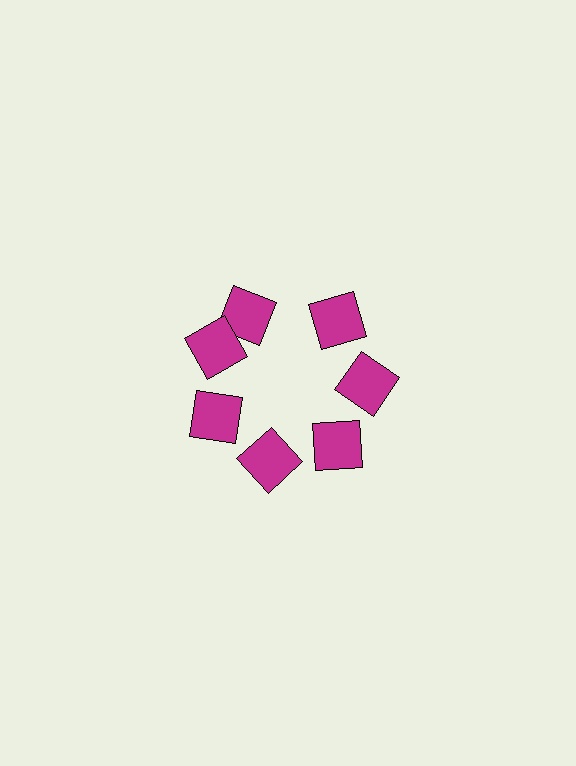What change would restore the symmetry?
The symmetry would be restored by rotating it back into even spacing with its neighbors so that all 7 squares sit at equal angles and equal distance from the center.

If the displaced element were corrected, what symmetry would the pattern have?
It would have 7-fold rotational symmetry — the pattern would map onto itself every 51 degrees.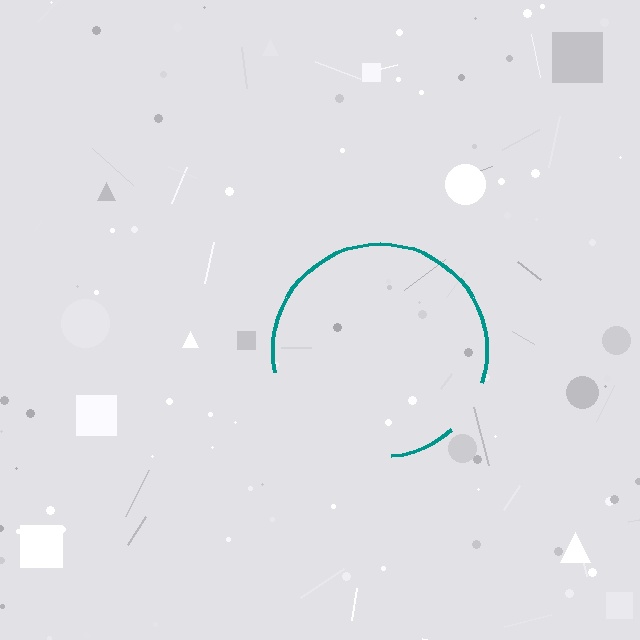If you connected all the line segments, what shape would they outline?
They would outline a circle.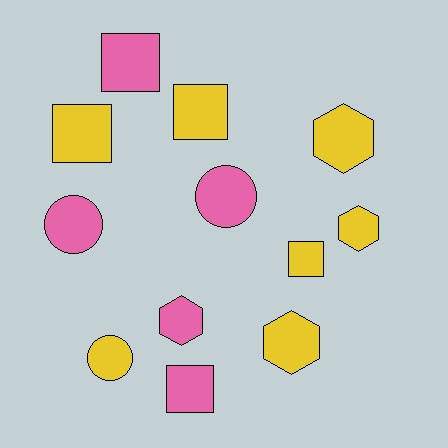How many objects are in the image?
There are 12 objects.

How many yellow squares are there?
There are 3 yellow squares.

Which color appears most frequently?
Yellow, with 7 objects.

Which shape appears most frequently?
Square, with 5 objects.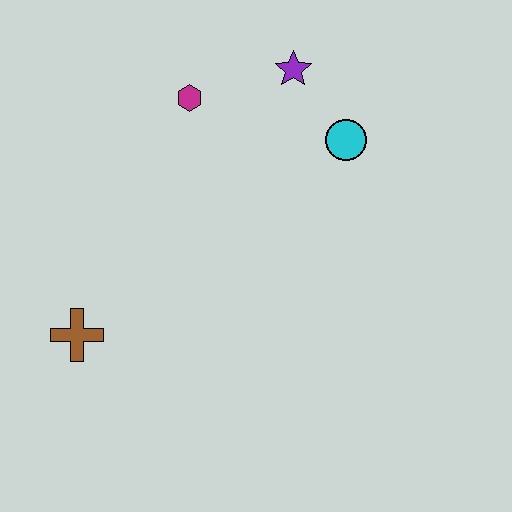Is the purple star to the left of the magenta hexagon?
No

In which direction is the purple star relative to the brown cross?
The purple star is above the brown cross.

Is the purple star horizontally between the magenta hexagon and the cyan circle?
Yes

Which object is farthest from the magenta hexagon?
The brown cross is farthest from the magenta hexagon.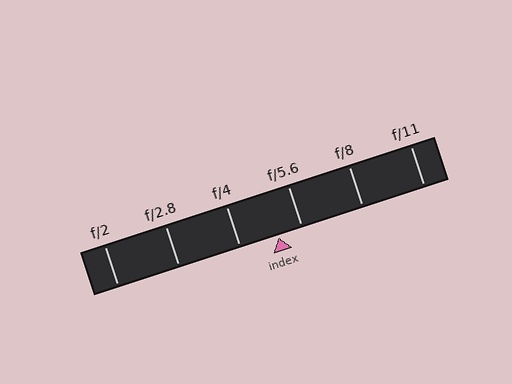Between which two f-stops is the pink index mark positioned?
The index mark is between f/4 and f/5.6.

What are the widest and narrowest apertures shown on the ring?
The widest aperture shown is f/2 and the narrowest is f/11.